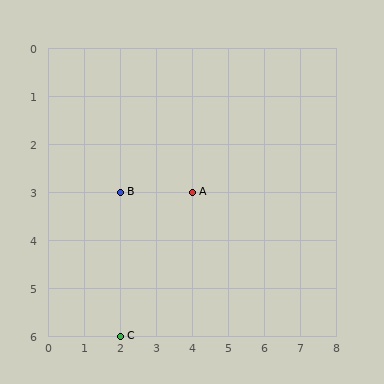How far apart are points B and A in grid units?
Points B and A are 2 columns apart.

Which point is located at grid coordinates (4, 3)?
Point A is at (4, 3).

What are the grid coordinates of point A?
Point A is at grid coordinates (4, 3).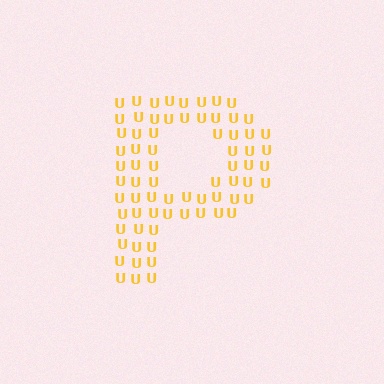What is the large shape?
The large shape is the letter P.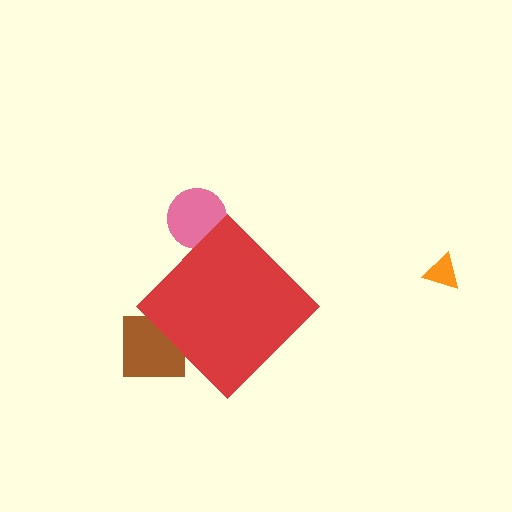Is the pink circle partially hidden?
Yes, the pink circle is partially hidden behind the red diamond.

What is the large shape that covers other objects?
A red diamond.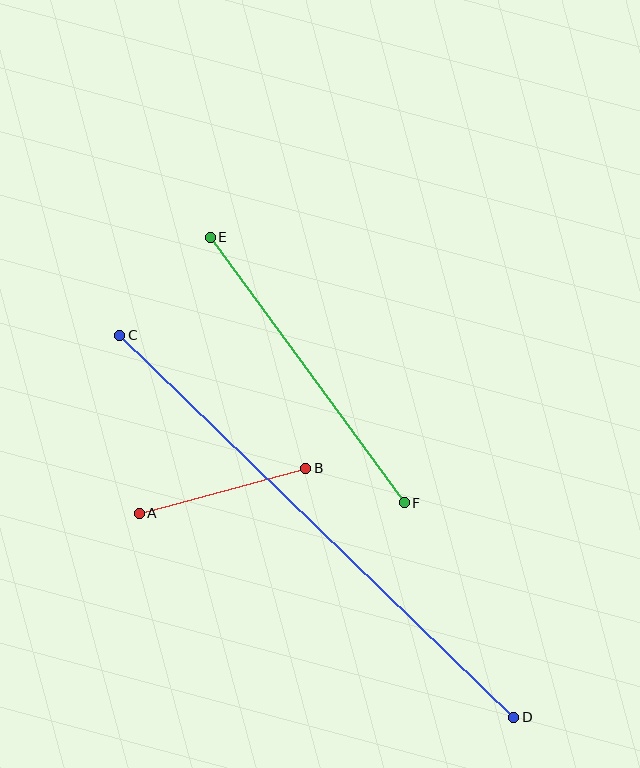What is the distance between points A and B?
The distance is approximately 172 pixels.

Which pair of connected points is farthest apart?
Points C and D are farthest apart.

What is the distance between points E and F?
The distance is approximately 329 pixels.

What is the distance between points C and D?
The distance is approximately 549 pixels.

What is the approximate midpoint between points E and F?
The midpoint is at approximately (307, 370) pixels.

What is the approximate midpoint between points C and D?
The midpoint is at approximately (317, 526) pixels.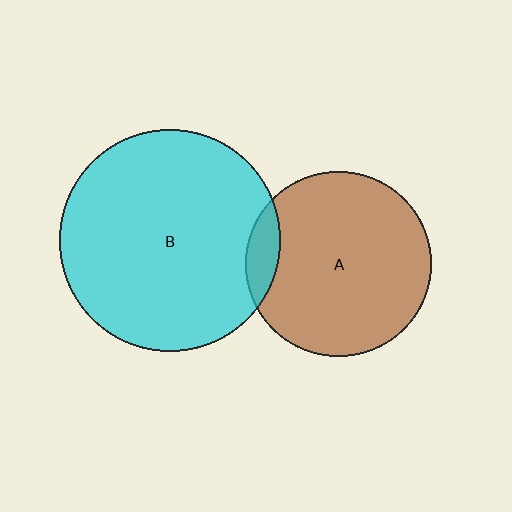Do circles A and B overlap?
Yes.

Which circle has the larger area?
Circle B (cyan).